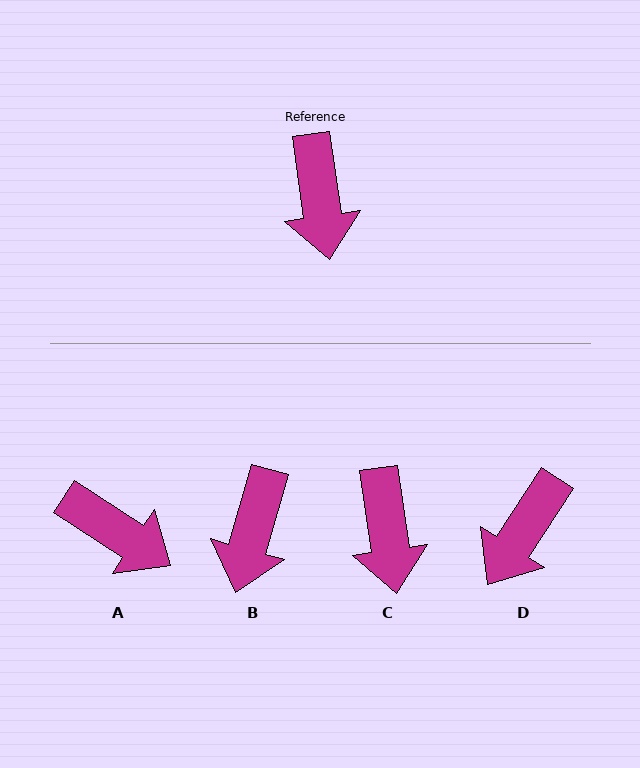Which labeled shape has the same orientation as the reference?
C.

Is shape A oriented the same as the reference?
No, it is off by about 49 degrees.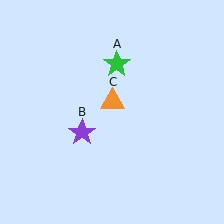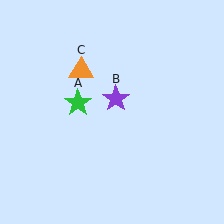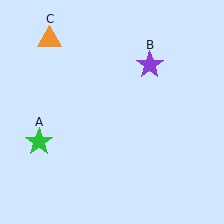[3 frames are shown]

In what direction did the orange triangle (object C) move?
The orange triangle (object C) moved up and to the left.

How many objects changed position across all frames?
3 objects changed position: green star (object A), purple star (object B), orange triangle (object C).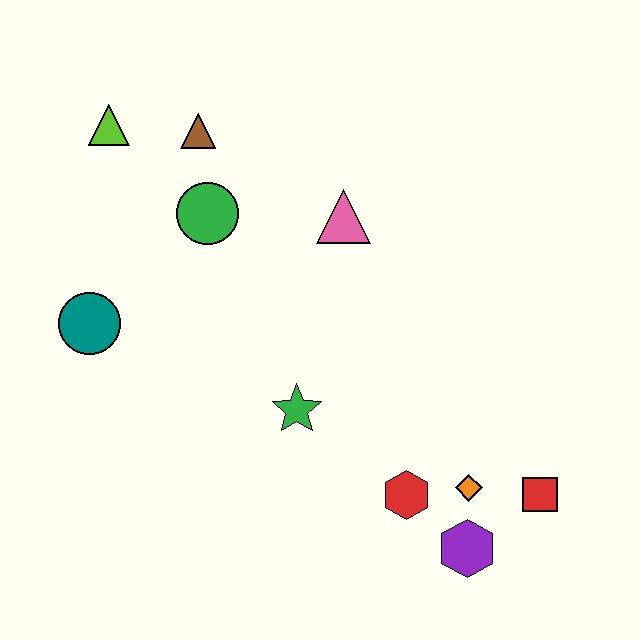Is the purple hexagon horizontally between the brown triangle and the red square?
Yes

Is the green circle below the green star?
No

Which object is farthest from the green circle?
The red square is farthest from the green circle.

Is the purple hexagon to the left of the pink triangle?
No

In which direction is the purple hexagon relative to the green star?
The purple hexagon is to the right of the green star.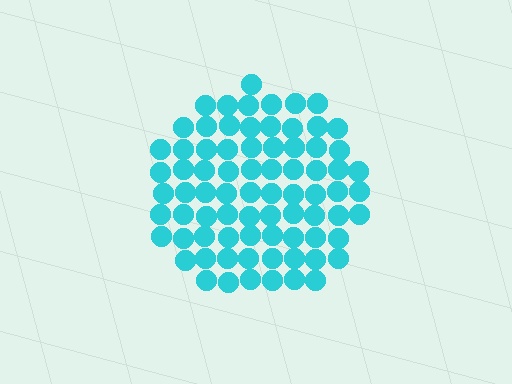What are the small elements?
The small elements are circles.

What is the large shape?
The large shape is a circle.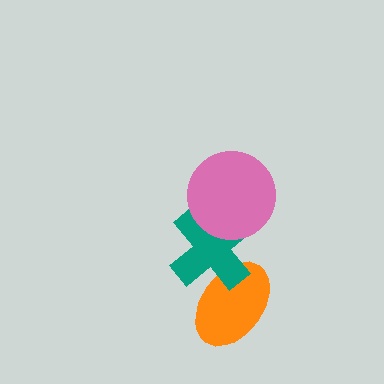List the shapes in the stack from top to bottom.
From top to bottom: the pink circle, the teal cross, the orange ellipse.